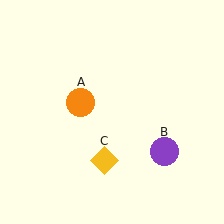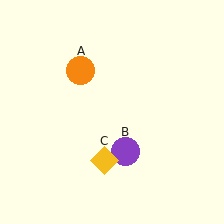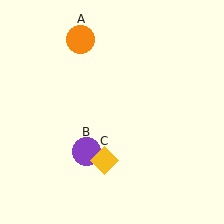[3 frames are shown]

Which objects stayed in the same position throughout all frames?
Yellow diamond (object C) remained stationary.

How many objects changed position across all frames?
2 objects changed position: orange circle (object A), purple circle (object B).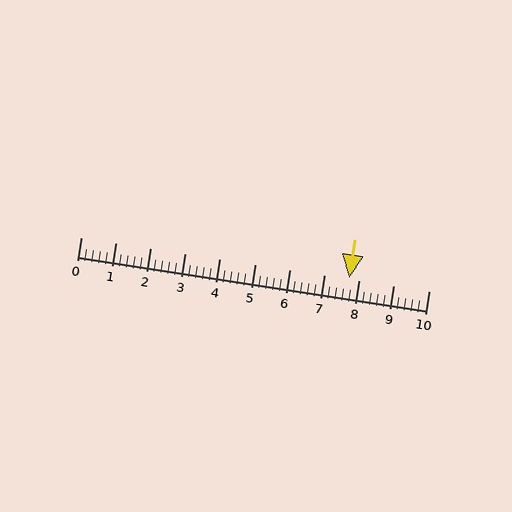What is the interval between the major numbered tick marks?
The major tick marks are spaced 1 units apart.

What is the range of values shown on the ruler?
The ruler shows values from 0 to 10.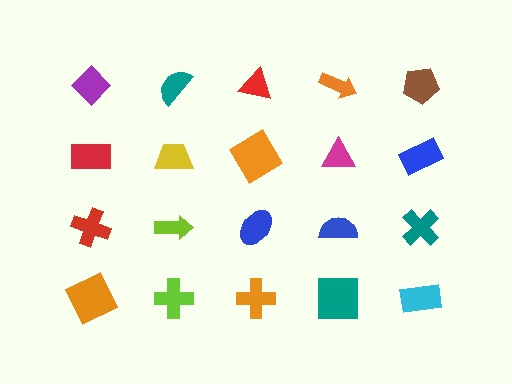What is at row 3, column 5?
A teal cross.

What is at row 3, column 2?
A lime arrow.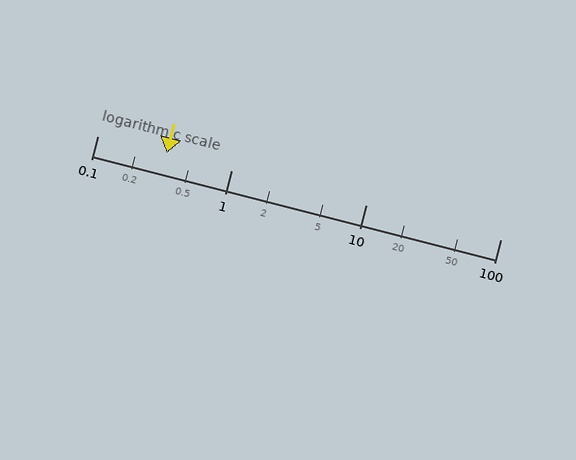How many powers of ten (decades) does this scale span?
The scale spans 3 decades, from 0.1 to 100.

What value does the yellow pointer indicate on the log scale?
The pointer indicates approximately 0.33.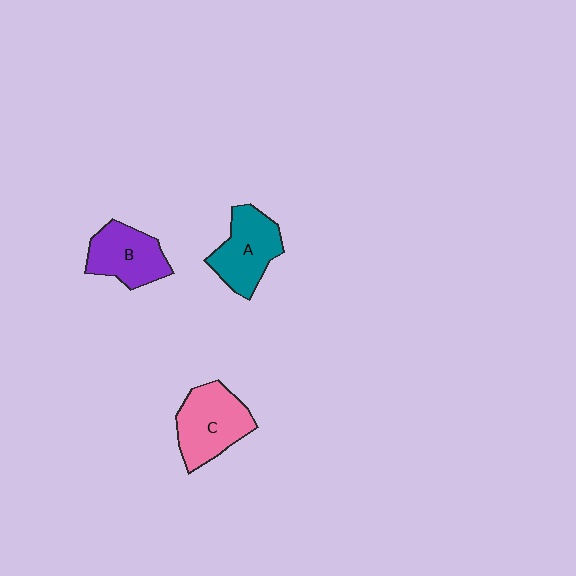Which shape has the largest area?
Shape C (pink).